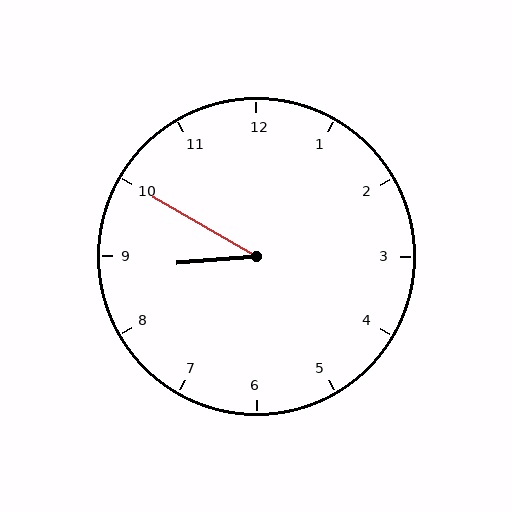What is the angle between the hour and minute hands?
Approximately 35 degrees.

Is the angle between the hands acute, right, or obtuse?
It is acute.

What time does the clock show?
8:50.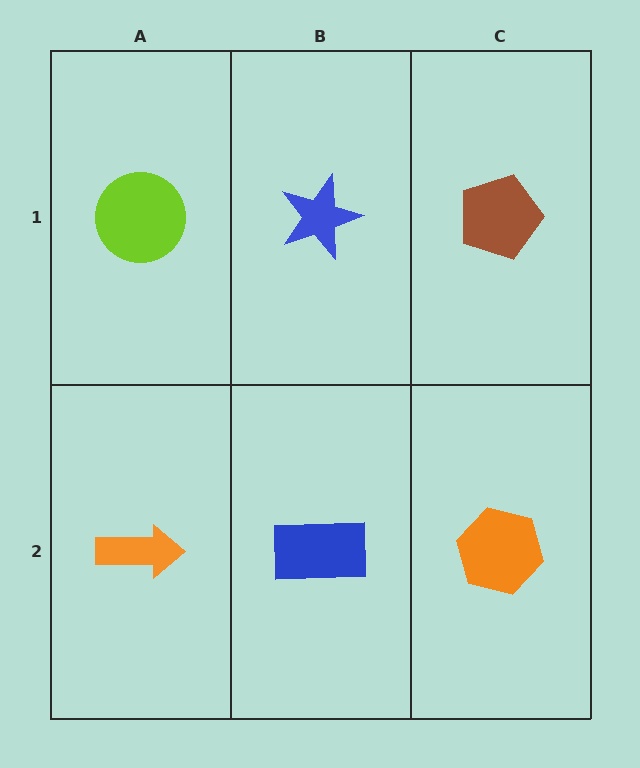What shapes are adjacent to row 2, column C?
A brown pentagon (row 1, column C), a blue rectangle (row 2, column B).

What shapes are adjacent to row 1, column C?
An orange hexagon (row 2, column C), a blue star (row 1, column B).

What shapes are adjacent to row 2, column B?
A blue star (row 1, column B), an orange arrow (row 2, column A), an orange hexagon (row 2, column C).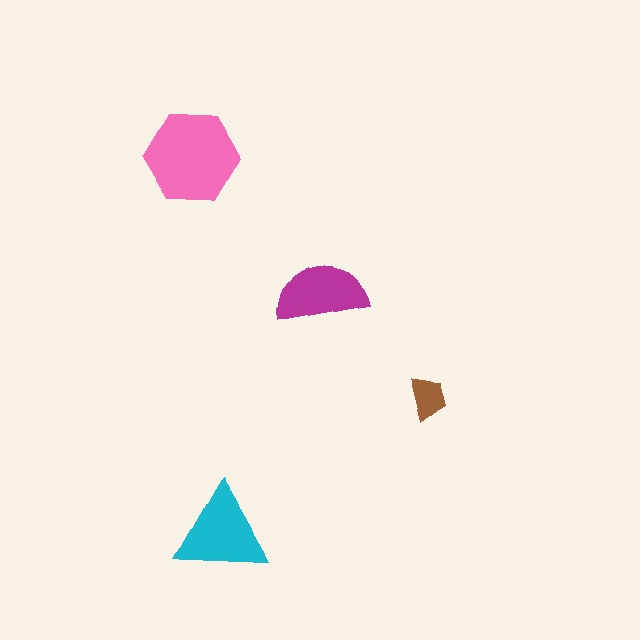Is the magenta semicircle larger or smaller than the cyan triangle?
Smaller.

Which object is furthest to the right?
The brown trapezoid is rightmost.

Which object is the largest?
The pink hexagon.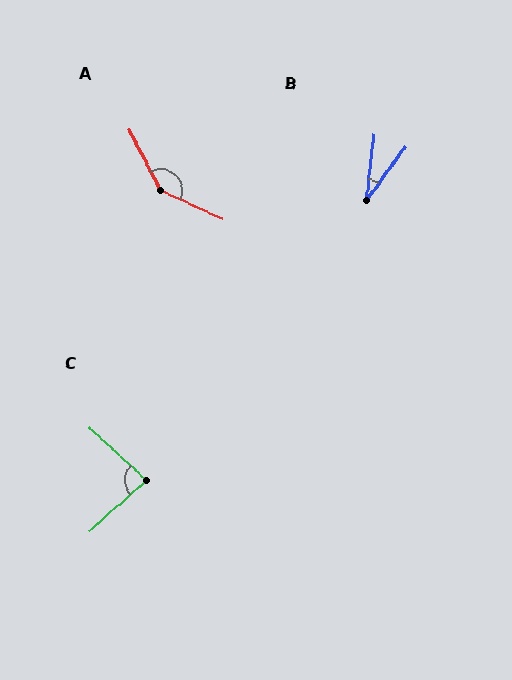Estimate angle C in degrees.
Approximately 84 degrees.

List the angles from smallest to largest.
B (29°), C (84°), A (142°).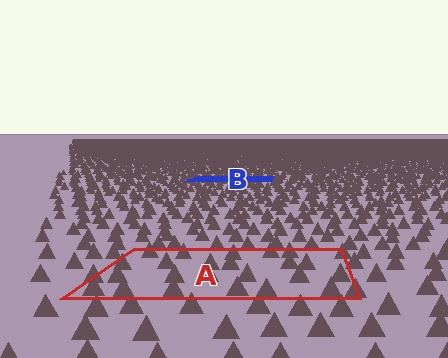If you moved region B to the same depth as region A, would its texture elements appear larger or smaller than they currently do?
They would appear larger. At a closer depth, the same texture elements are projected at a bigger on-screen size.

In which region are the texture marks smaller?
The texture marks are smaller in region B, because it is farther away.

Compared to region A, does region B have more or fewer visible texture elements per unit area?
Region B has more texture elements per unit area — they are packed more densely because it is farther away.